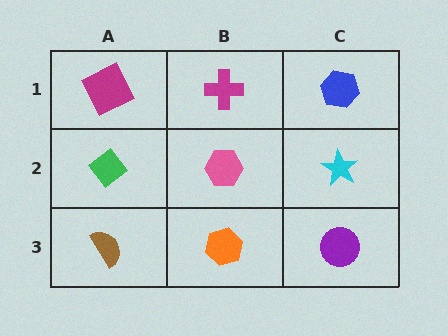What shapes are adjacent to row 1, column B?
A pink hexagon (row 2, column B), a magenta square (row 1, column A), a blue hexagon (row 1, column C).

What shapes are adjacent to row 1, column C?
A cyan star (row 2, column C), a magenta cross (row 1, column B).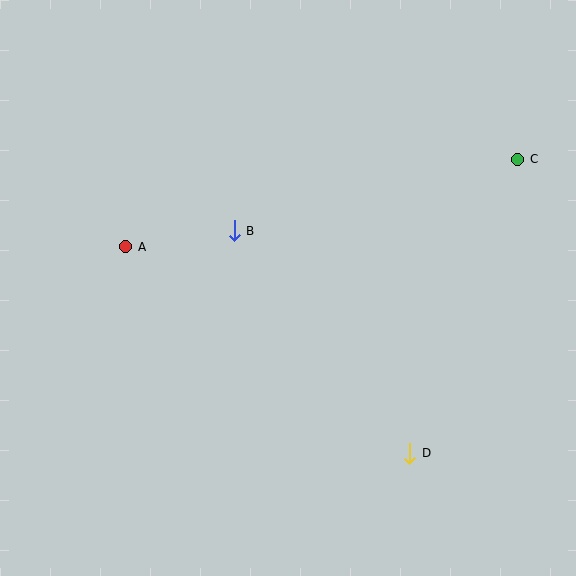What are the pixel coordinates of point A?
Point A is at (126, 247).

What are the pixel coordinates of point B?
Point B is at (234, 231).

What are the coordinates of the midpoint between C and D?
The midpoint between C and D is at (464, 306).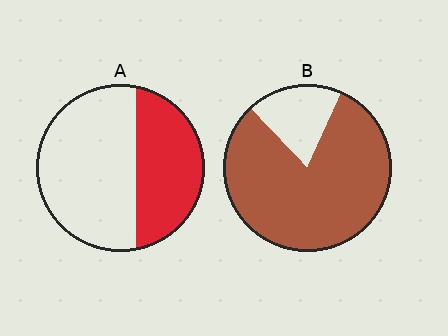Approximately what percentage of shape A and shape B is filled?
A is approximately 40% and B is approximately 80%.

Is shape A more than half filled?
No.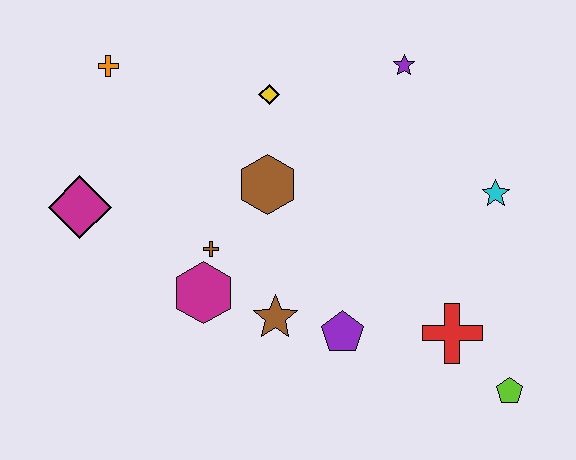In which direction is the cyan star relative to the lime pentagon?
The cyan star is above the lime pentagon.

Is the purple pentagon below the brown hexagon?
Yes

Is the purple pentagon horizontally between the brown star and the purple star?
Yes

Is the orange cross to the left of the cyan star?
Yes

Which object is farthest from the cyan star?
The magenta diamond is farthest from the cyan star.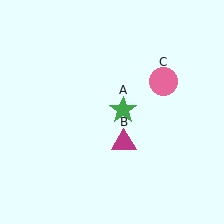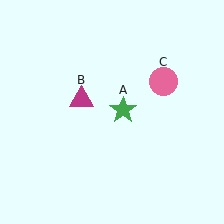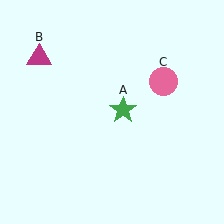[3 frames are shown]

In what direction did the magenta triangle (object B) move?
The magenta triangle (object B) moved up and to the left.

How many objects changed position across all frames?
1 object changed position: magenta triangle (object B).